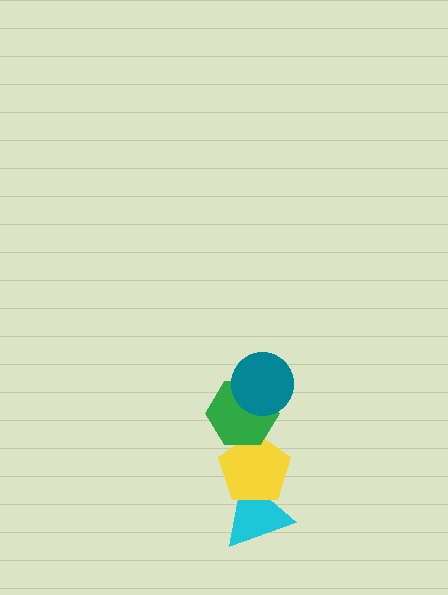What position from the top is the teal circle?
The teal circle is 1st from the top.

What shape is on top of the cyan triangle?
The yellow pentagon is on top of the cyan triangle.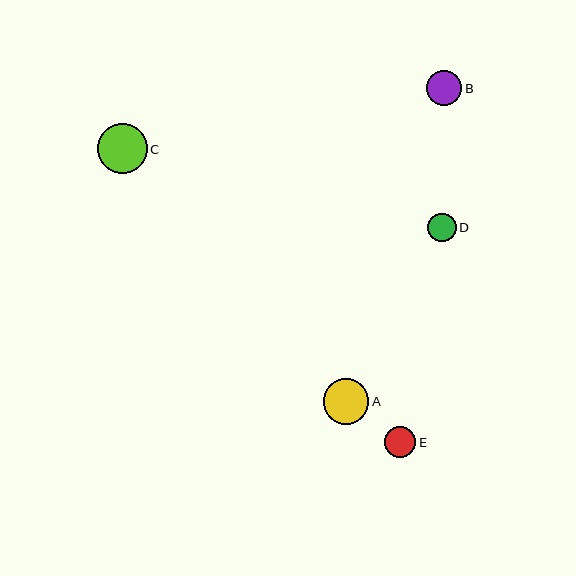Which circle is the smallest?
Circle D is the smallest with a size of approximately 29 pixels.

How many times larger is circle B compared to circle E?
Circle B is approximately 1.1 times the size of circle E.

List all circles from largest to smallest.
From largest to smallest: C, A, B, E, D.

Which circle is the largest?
Circle C is the largest with a size of approximately 50 pixels.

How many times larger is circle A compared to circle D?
Circle A is approximately 1.6 times the size of circle D.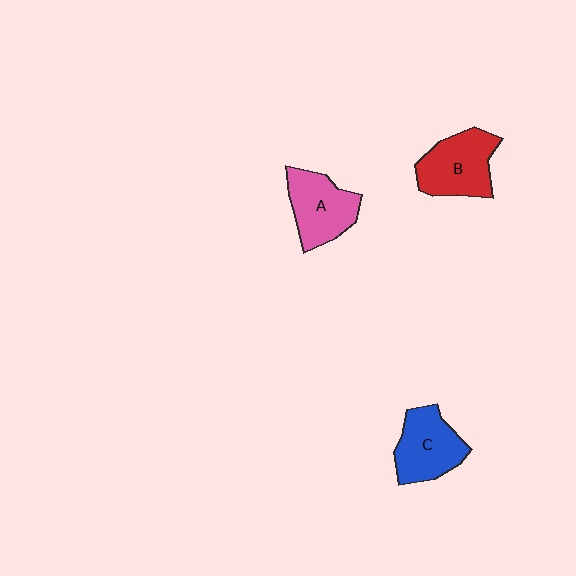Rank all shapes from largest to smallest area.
From largest to smallest: B (red), C (blue), A (pink).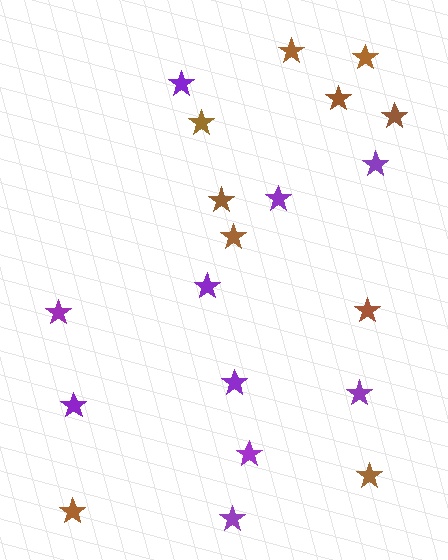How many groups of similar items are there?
There are 2 groups: one group of brown stars (10) and one group of purple stars (10).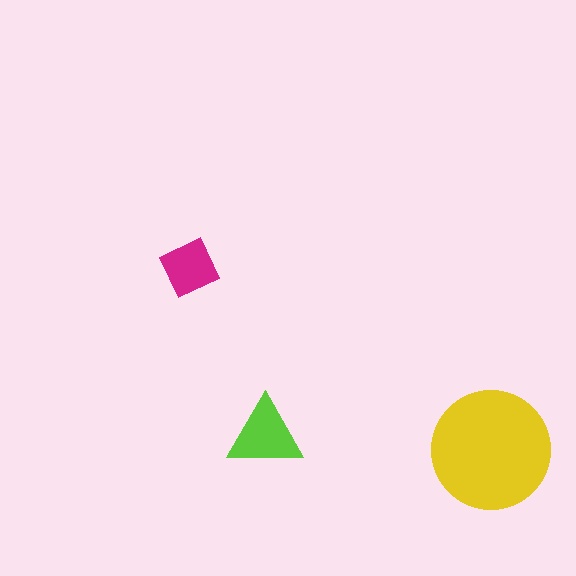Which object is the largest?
The yellow circle.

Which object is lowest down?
The yellow circle is bottommost.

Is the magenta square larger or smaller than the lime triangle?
Smaller.